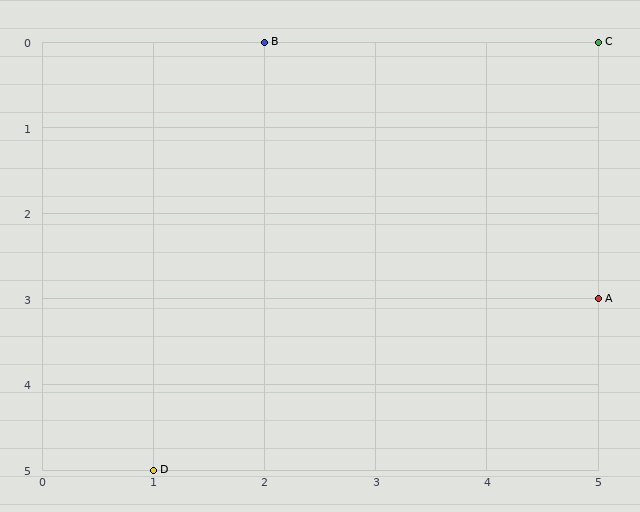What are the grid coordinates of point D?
Point D is at grid coordinates (1, 5).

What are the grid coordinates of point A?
Point A is at grid coordinates (5, 3).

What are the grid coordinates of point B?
Point B is at grid coordinates (2, 0).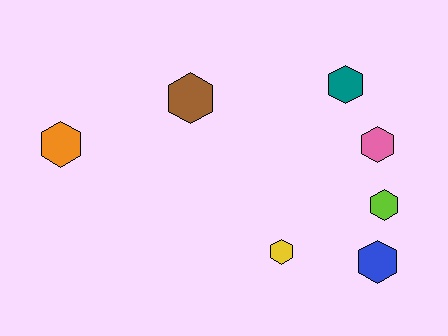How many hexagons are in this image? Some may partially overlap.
There are 7 hexagons.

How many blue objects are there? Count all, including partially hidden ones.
There is 1 blue object.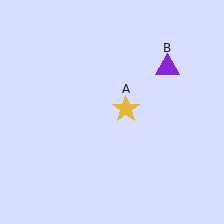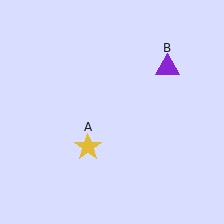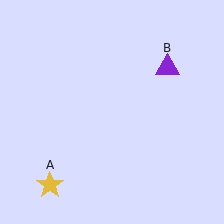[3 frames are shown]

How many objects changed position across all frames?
1 object changed position: yellow star (object A).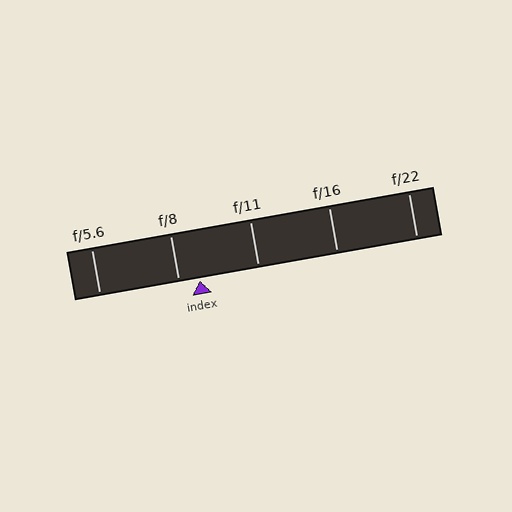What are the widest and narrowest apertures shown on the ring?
The widest aperture shown is f/5.6 and the narrowest is f/22.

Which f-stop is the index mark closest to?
The index mark is closest to f/8.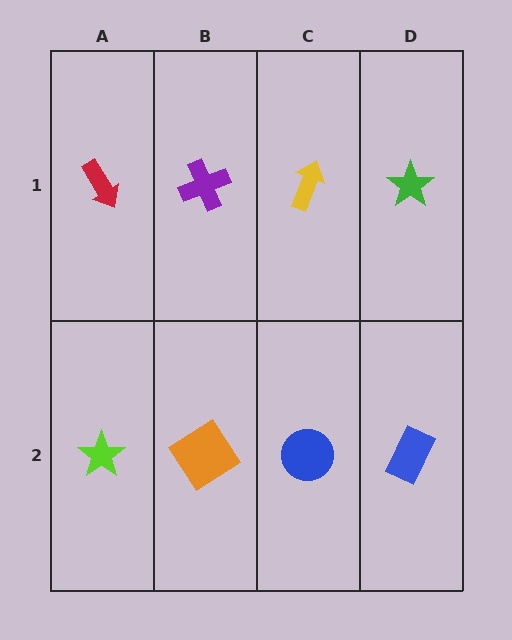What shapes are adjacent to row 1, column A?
A lime star (row 2, column A), a purple cross (row 1, column B).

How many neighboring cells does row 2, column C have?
3.